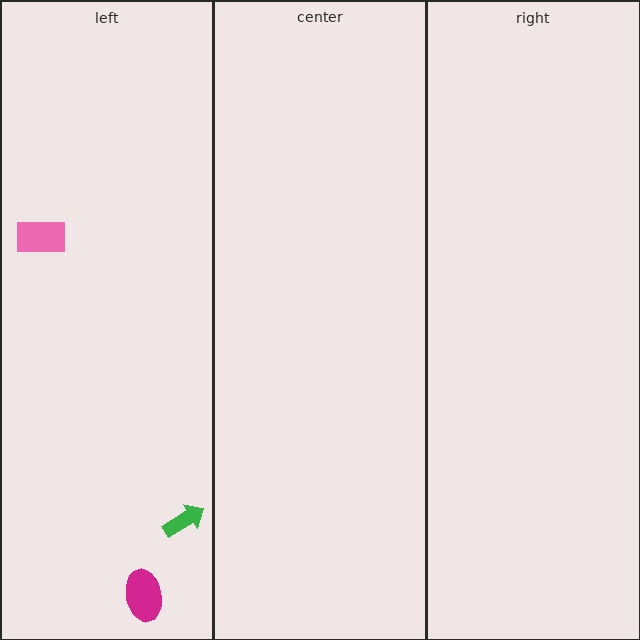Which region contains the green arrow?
The left region.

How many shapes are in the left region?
3.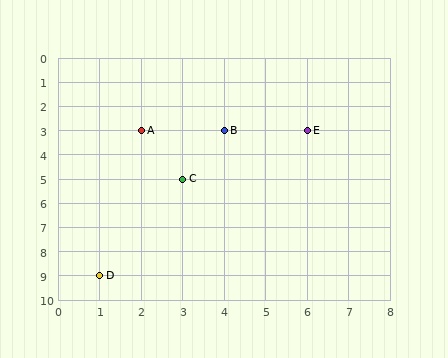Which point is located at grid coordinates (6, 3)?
Point E is at (6, 3).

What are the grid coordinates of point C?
Point C is at grid coordinates (3, 5).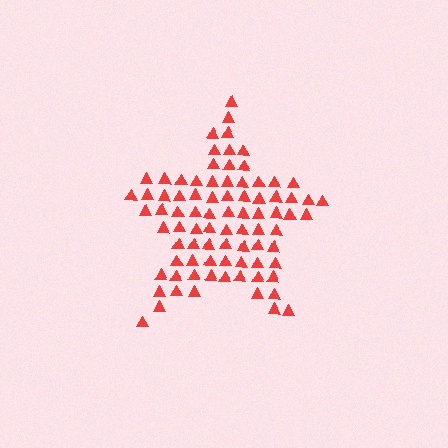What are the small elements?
The small elements are triangles.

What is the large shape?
The large shape is a star.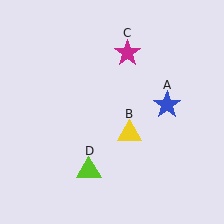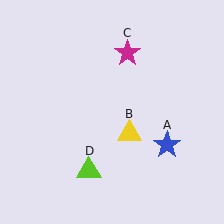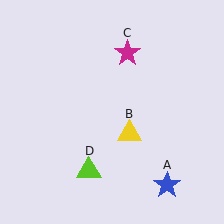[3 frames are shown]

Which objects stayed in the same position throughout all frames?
Yellow triangle (object B) and magenta star (object C) and lime triangle (object D) remained stationary.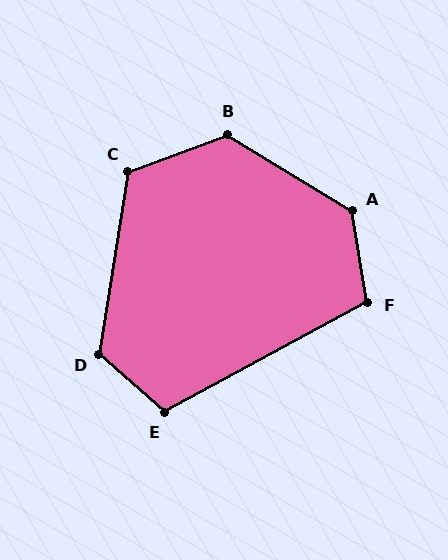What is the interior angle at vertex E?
Approximately 110 degrees (obtuse).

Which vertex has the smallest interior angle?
F, at approximately 109 degrees.